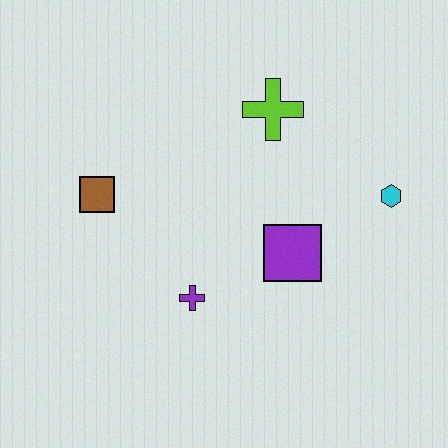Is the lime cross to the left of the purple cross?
No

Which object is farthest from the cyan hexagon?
The brown square is farthest from the cyan hexagon.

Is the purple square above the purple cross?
Yes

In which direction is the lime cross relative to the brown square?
The lime cross is to the right of the brown square.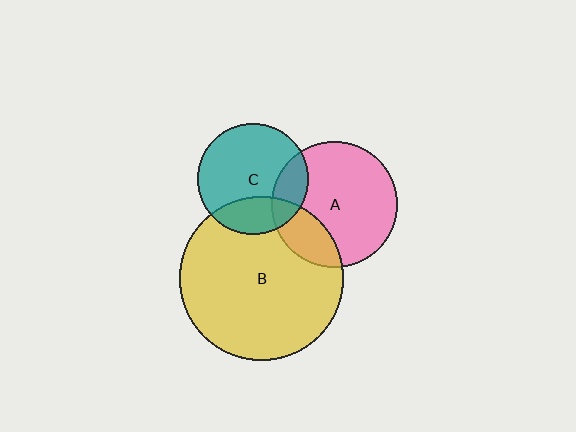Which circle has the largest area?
Circle B (yellow).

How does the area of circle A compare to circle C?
Approximately 1.3 times.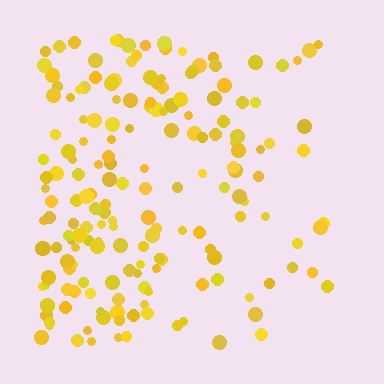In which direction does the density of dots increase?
From right to left, with the left side densest.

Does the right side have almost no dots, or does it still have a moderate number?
Still a moderate number, just noticeably fewer than the left.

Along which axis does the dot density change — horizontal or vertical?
Horizontal.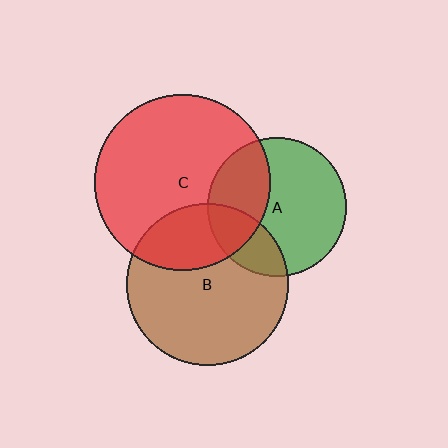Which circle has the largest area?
Circle C (red).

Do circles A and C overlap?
Yes.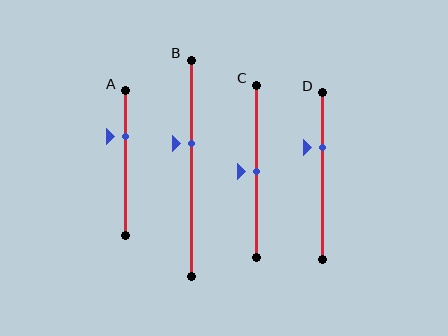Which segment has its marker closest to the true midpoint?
Segment C has its marker closest to the true midpoint.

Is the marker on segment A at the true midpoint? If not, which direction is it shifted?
No, the marker on segment A is shifted upward by about 18% of the segment length.